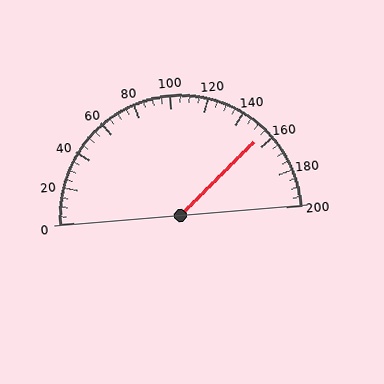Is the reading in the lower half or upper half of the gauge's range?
The reading is in the upper half of the range (0 to 200).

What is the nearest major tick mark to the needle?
The nearest major tick mark is 160.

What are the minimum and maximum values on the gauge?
The gauge ranges from 0 to 200.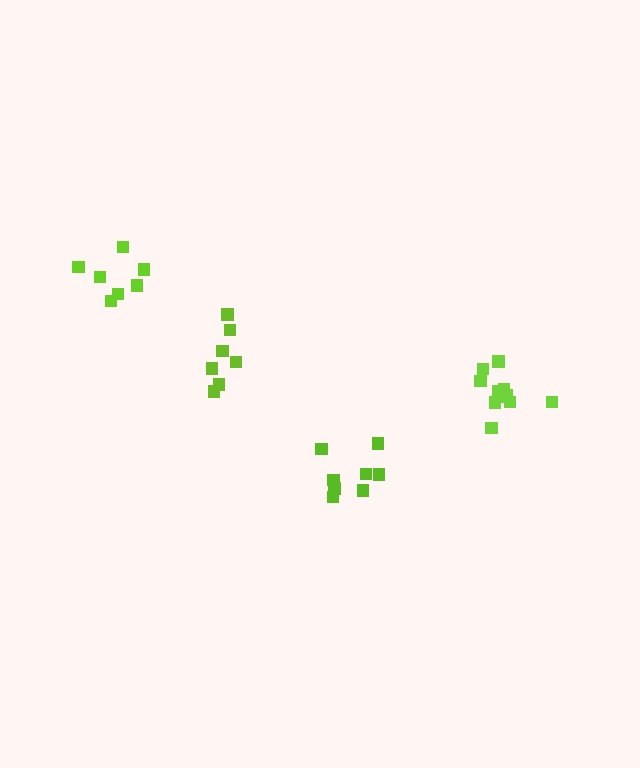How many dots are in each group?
Group 1: 7 dots, Group 2: 8 dots, Group 3: 7 dots, Group 4: 11 dots (33 total).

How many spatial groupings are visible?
There are 4 spatial groupings.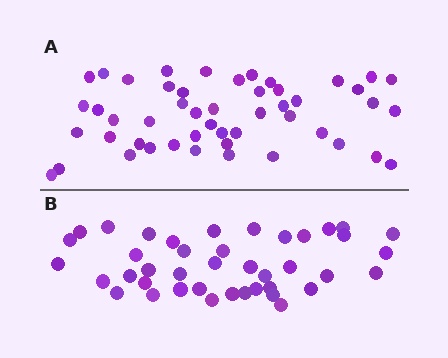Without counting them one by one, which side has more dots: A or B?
Region A (the top region) has more dots.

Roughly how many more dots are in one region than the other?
Region A has roughly 8 or so more dots than region B.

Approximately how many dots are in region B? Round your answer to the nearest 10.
About 40 dots. (The exact count is 41, which rounds to 40.)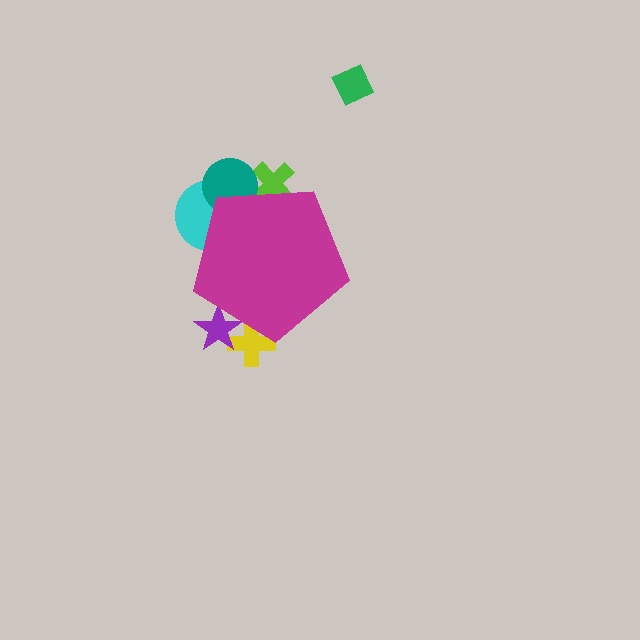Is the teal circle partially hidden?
Yes, the teal circle is partially hidden behind the magenta pentagon.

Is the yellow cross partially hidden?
Yes, the yellow cross is partially hidden behind the magenta pentagon.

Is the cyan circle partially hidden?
Yes, the cyan circle is partially hidden behind the magenta pentagon.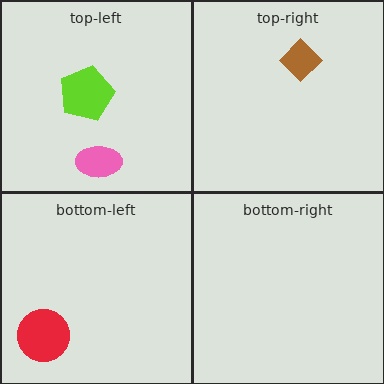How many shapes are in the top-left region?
2.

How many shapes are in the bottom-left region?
1.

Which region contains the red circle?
The bottom-left region.